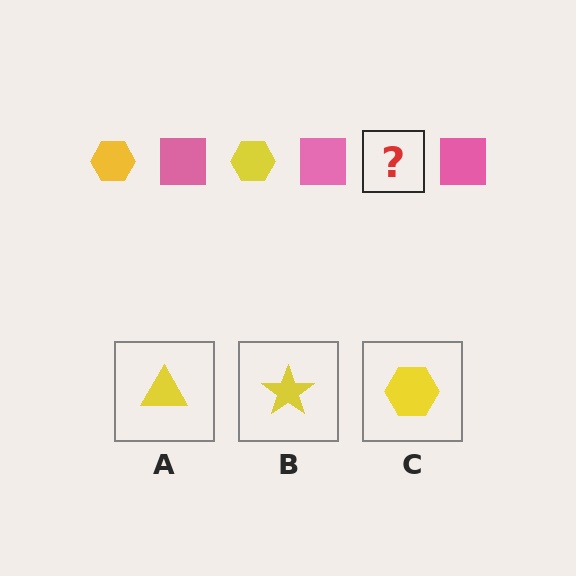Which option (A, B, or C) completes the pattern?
C.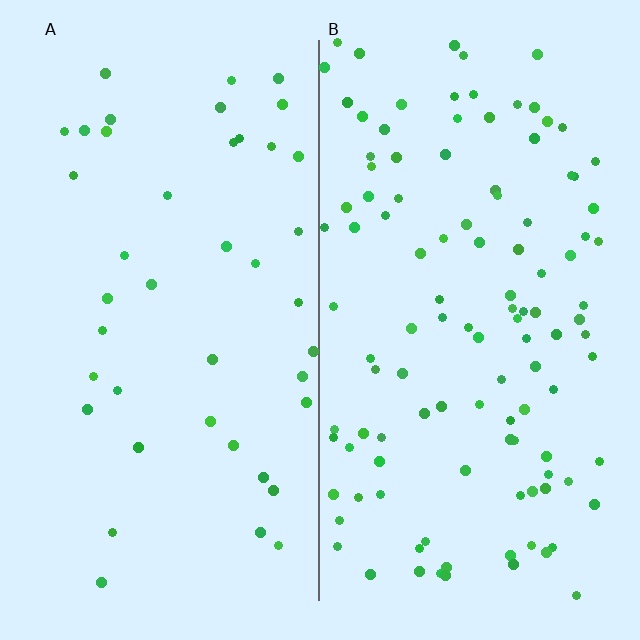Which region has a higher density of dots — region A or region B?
B (the right).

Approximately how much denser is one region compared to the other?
Approximately 2.7× — region B over region A.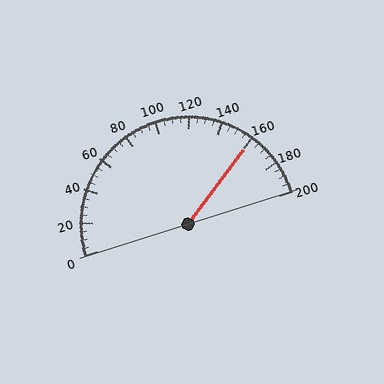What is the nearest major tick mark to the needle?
The nearest major tick mark is 160.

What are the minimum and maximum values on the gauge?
The gauge ranges from 0 to 200.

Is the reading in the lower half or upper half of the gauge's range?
The reading is in the upper half of the range (0 to 200).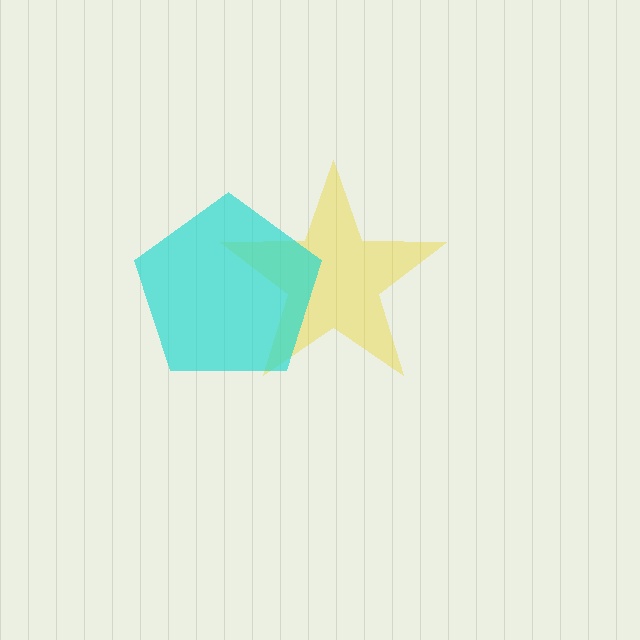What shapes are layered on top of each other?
The layered shapes are: a yellow star, a cyan pentagon.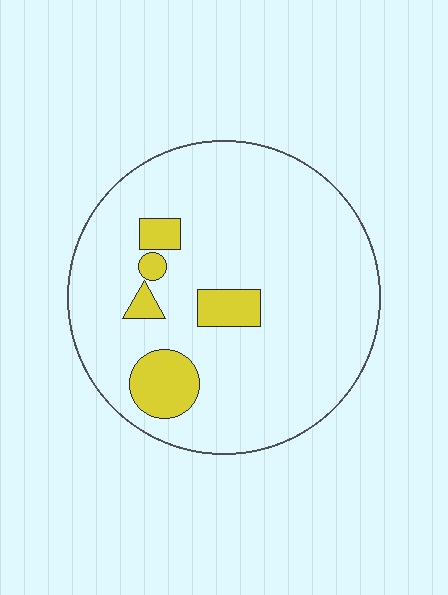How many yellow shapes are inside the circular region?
5.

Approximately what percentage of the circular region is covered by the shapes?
Approximately 10%.